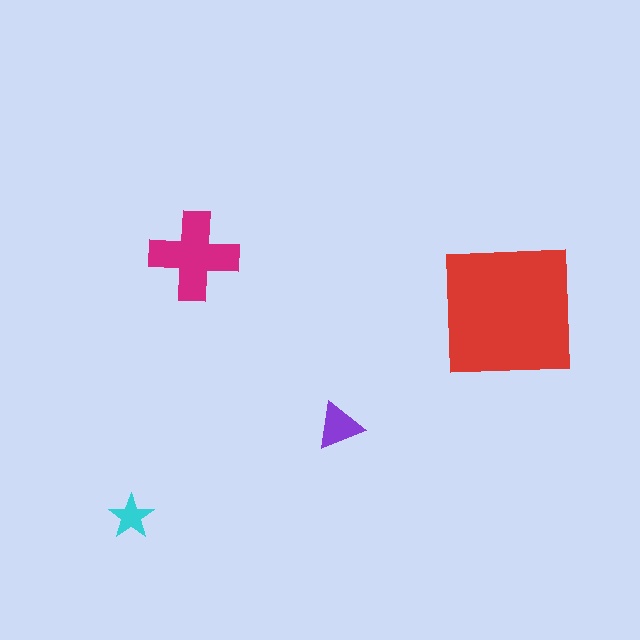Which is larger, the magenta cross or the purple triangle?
The magenta cross.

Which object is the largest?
The red square.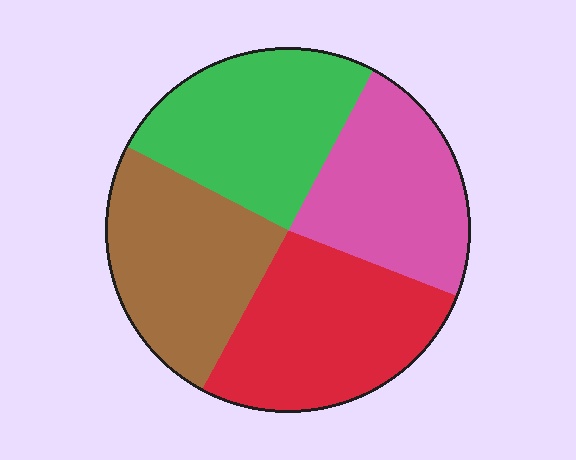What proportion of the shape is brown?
Brown takes up about one quarter (1/4) of the shape.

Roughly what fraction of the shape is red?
Red takes up about one quarter (1/4) of the shape.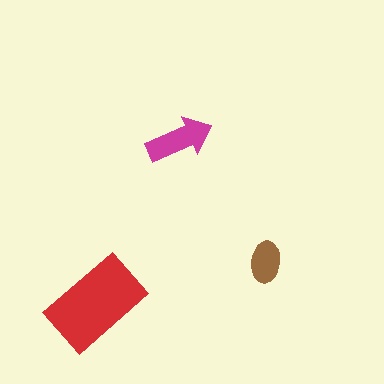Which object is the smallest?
The brown ellipse.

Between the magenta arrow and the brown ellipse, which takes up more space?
The magenta arrow.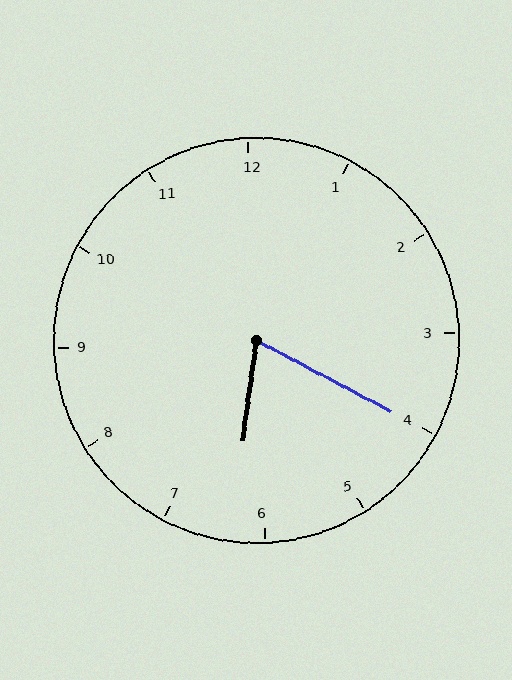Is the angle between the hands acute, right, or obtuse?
It is acute.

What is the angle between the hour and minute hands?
Approximately 70 degrees.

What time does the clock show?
6:20.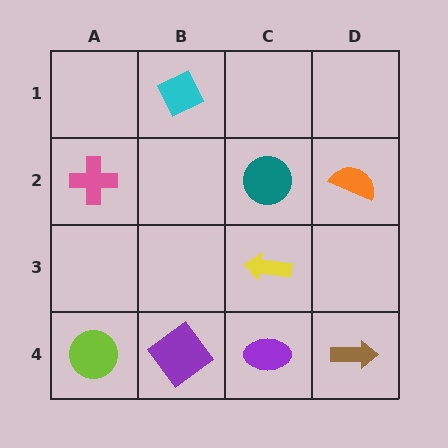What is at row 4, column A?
A lime circle.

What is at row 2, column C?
A teal circle.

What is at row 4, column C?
A purple ellipse.